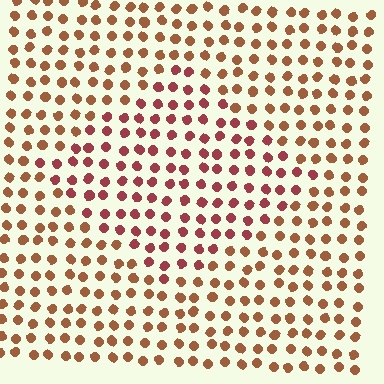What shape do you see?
I see a diamond.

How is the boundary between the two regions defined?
The boundary is defined purely by a slight shift in hue (about 30 degrees). Spacing, size, and orientation are identical on both sides.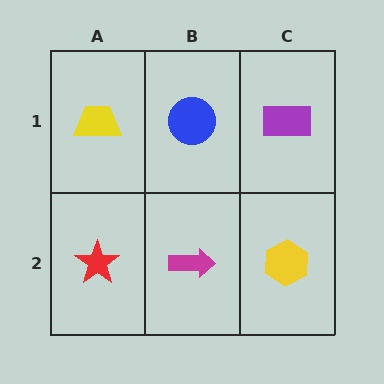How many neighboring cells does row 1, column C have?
2.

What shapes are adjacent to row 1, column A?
A red star (row 2, column A), a blue circle (row 1, column B).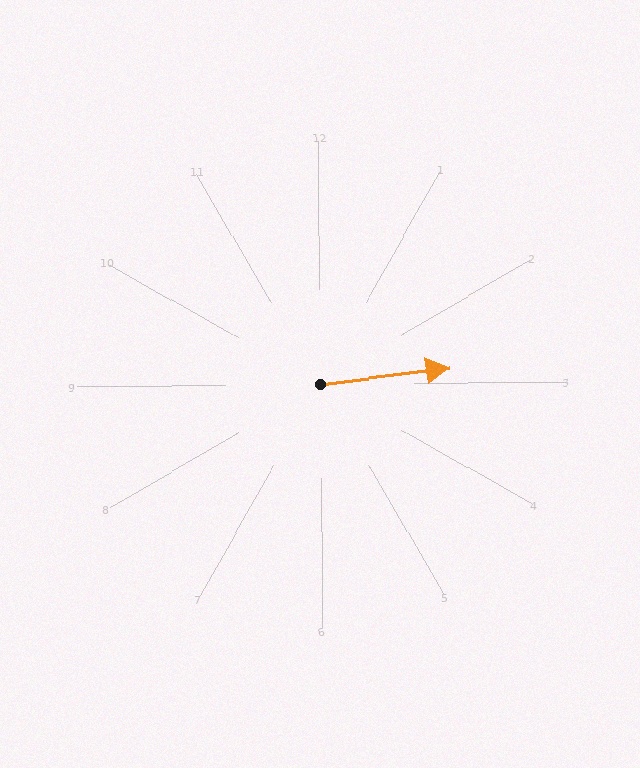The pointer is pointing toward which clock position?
Roughly 3 o'clock.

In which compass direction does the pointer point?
East.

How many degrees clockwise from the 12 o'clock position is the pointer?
Approximately 83 degrees.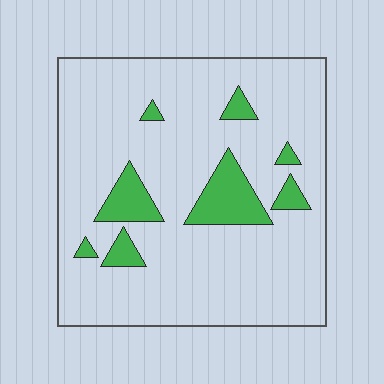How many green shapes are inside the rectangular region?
8.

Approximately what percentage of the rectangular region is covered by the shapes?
Approximately 15%.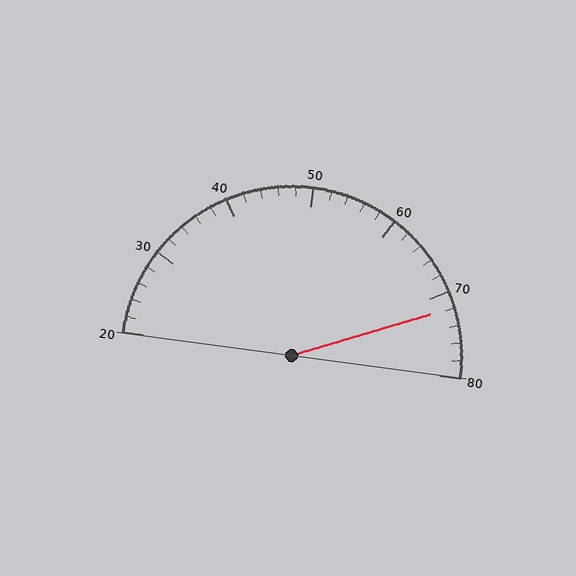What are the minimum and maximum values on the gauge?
The gauge ranges from 20 to 80.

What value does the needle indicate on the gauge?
The needle indicates approximately 72.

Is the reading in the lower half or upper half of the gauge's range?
The reading is in the upper half of the range (20 to 80).